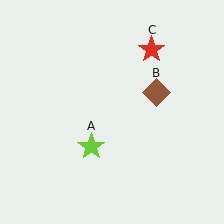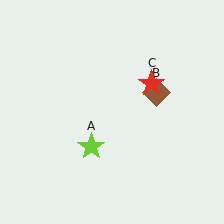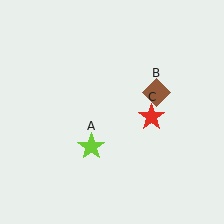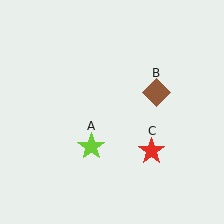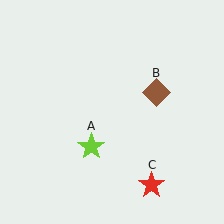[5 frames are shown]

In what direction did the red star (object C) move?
The red star (object C) moved down.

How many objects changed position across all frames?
1 object changed position: red star (object C).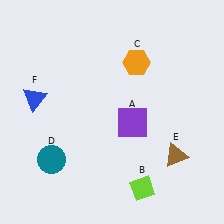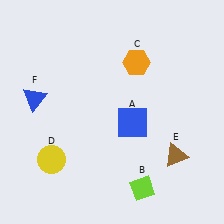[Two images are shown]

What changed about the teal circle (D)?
In Image 1, D is teal. In Image 2, it changed to yellow.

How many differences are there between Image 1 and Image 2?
There are 2 differences between the two images.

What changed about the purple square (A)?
In Image 1, A is purple. In Image 2, it changed to blue.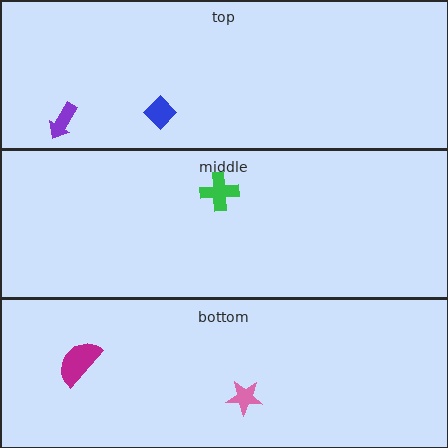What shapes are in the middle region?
The green cross.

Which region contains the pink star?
The bottom region.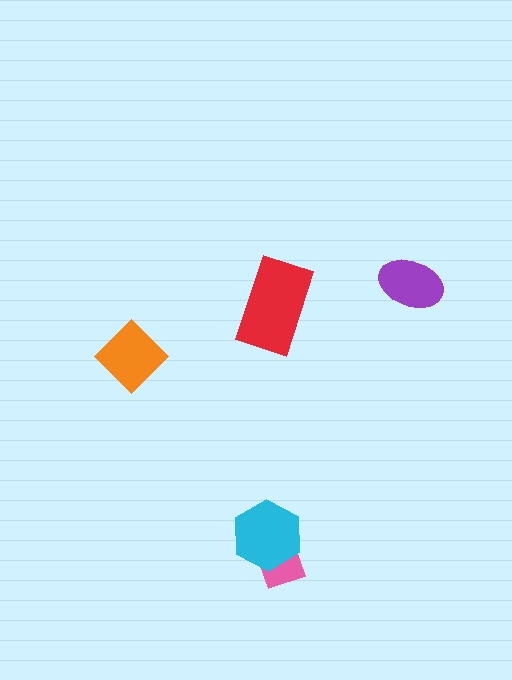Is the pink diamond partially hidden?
Yes, it is partially covered by another shape.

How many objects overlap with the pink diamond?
1 object overlaps with the pink diamond.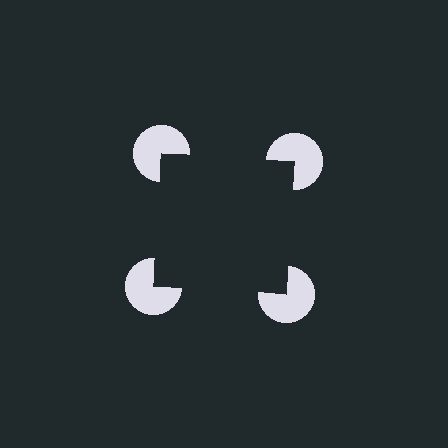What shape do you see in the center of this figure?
An illusory square — its edges are inferred from the aligned wedge cuts in the pac-man discs, not physically drawn.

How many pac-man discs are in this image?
There are 4 — one at each vertex of the illusory square.